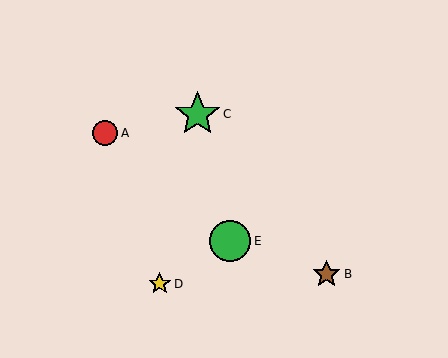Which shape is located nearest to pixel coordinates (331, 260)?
The brown star (labeled B) at (327, 274) is nearest to that location.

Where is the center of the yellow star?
The center of the yellow star is at (160, 284).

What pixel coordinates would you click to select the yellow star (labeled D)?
Click at (160, 284) to select the yellow star D.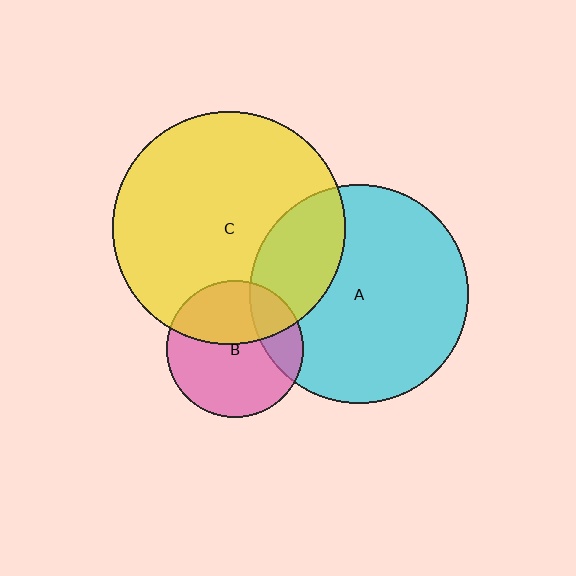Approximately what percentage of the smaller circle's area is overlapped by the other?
Approximately 25%.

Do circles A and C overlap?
Yes.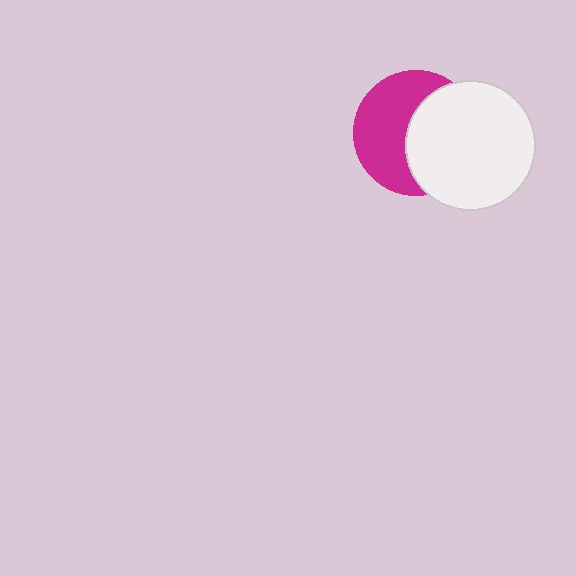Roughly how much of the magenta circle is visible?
About half of it is visible (roughly 52%).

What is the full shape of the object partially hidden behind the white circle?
The partially hidden object is a magenta circle.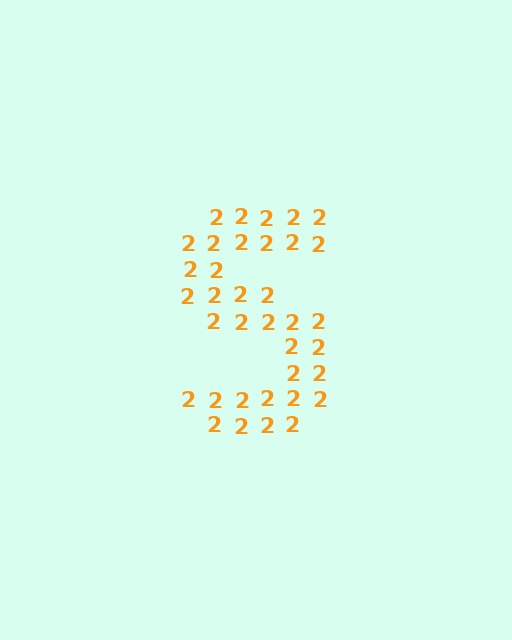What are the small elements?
The small elements are digit 2's.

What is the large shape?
The large shape is the letter S.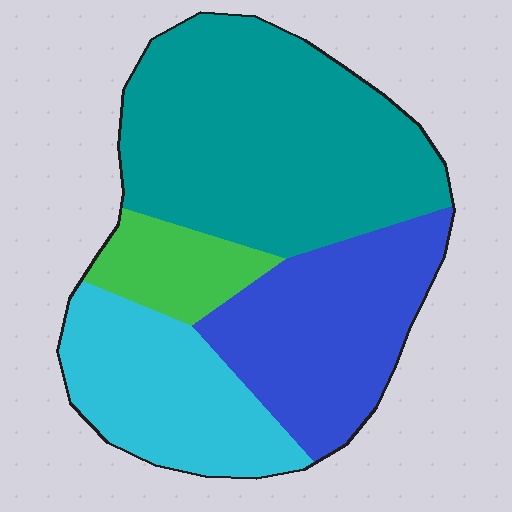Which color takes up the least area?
Green, at roughly 10%.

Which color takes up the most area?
Teal, at roughly 45%.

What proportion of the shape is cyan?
Cyan covers around 20% of the shape.